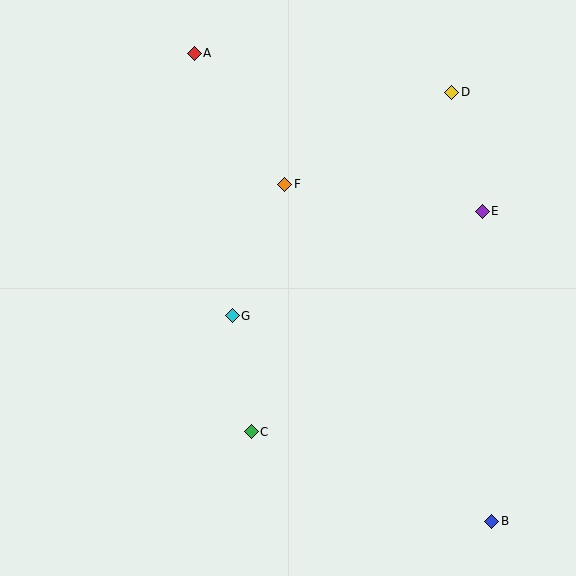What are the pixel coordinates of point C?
Point C is at (251, 432).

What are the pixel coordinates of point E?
Point E is at (482, 211).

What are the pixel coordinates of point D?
Point D is at (452, 92).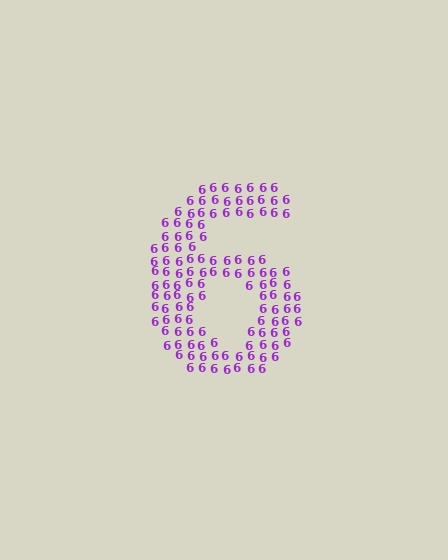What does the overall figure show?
The overall figure shows the digit 6.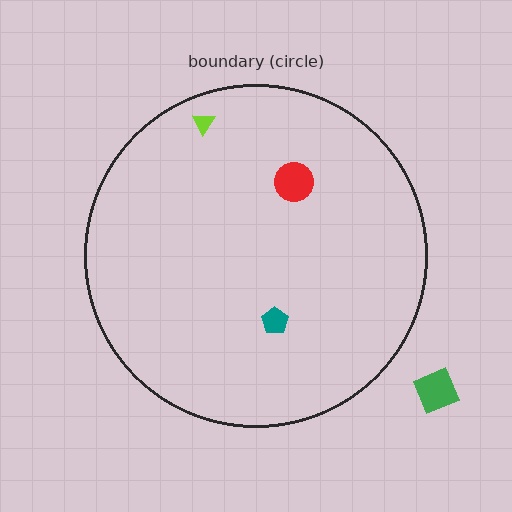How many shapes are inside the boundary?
3 inside, 1 outside.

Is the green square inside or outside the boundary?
Outside.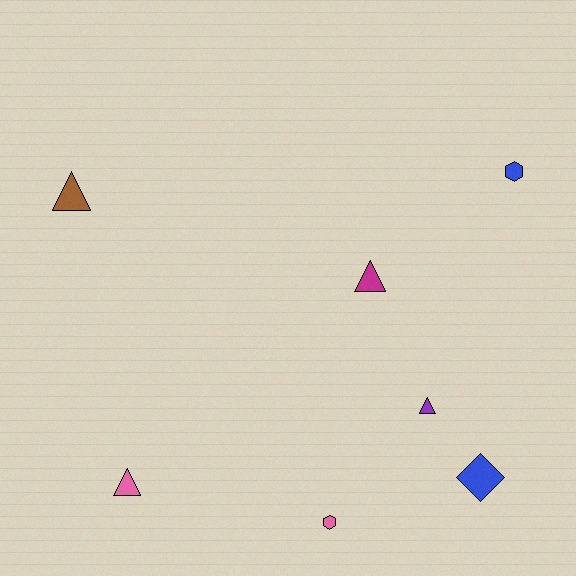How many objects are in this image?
There are 7 objects.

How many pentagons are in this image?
There are no pentagons.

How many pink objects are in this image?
There are 2 pink objects.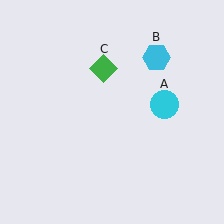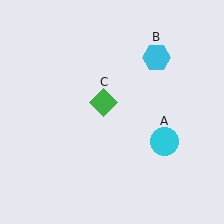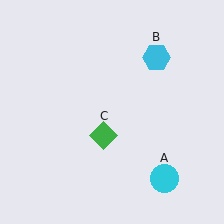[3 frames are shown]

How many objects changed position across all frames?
2 objects changed position: cyan circle (object A), green diamond (object C).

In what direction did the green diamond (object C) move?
The green diamond (object C) moved down.